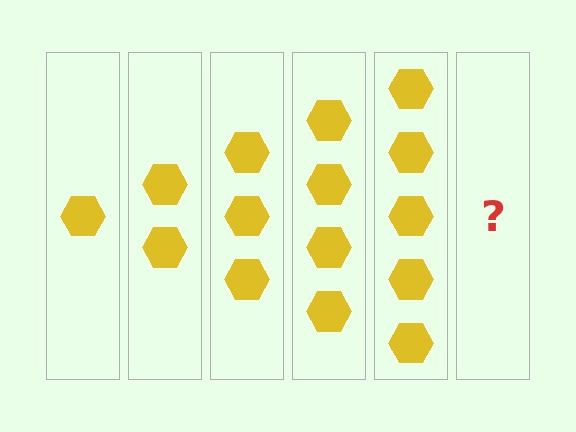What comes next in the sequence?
The next element should be 6 hexagons.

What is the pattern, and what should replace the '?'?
The pattern is that each step adds one more hexagon. The '?' should be 6 hexagons.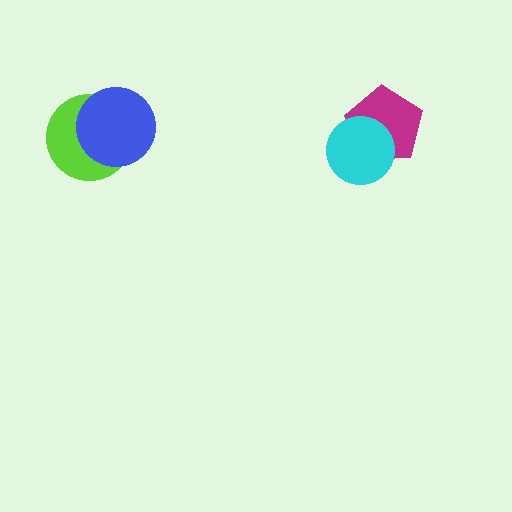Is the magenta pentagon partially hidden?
Yes, it is partially covered by another shape.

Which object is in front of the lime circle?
The blue circle is in front of the lime circle.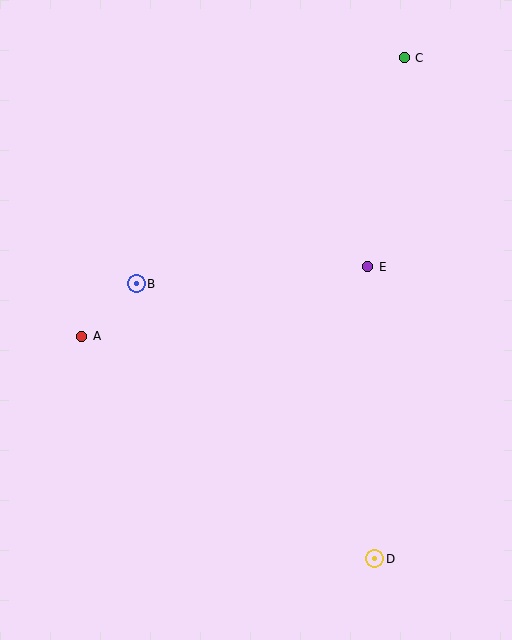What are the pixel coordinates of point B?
Point B is at (136, 284).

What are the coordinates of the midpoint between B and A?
The midpoint between B and A is at (109, 310).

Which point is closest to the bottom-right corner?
Point D is closest to the bottom-right corner.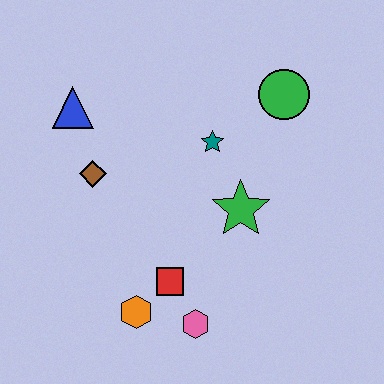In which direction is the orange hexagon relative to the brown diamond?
The orange hexagon is below the brown diamond.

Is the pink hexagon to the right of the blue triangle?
Yes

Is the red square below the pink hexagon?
No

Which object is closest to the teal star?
The green star is closest to the teal star.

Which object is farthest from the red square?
The green circle is farthest from the red square.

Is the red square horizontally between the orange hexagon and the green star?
Yes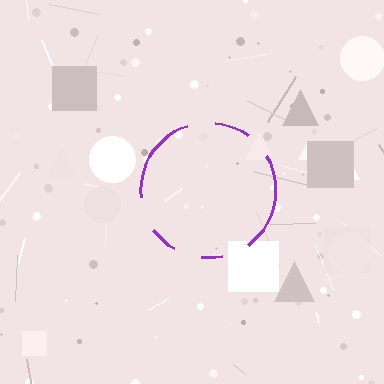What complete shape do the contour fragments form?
The contour fragments form a circle.